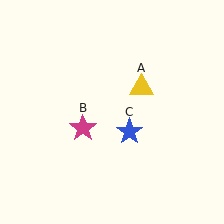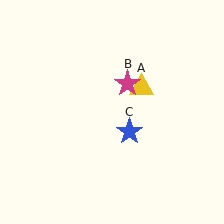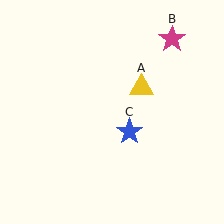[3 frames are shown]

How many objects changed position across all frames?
1 object changed position: magenta star (object B).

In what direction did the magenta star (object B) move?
The magenta star (object B) moved up and to the right.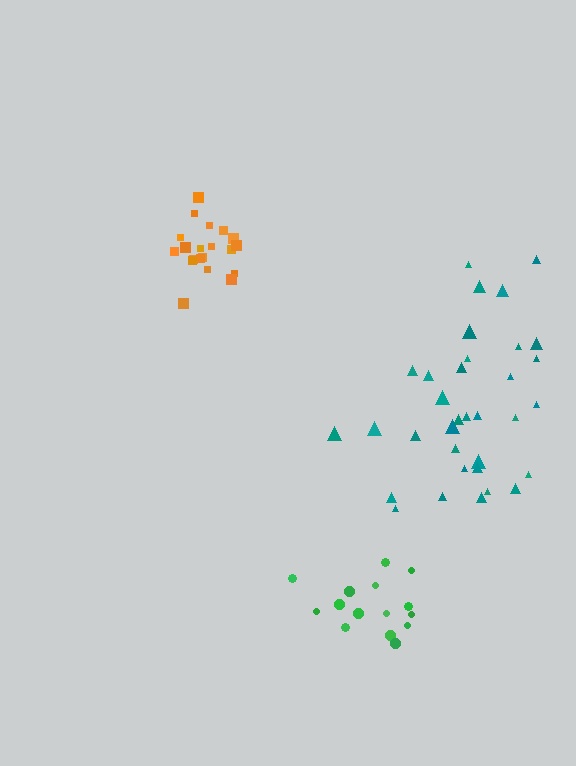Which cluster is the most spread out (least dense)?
Teal.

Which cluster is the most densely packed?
Orange.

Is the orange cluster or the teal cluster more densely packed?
Orange.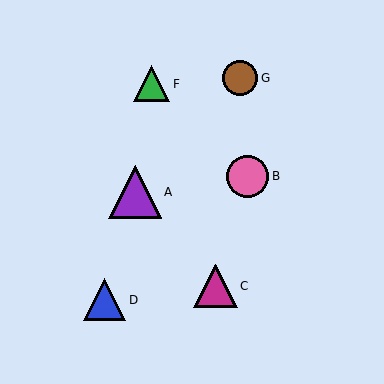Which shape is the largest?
The purple triangle (labeled A) is the largest.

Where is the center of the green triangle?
The center of the green triangle is at (152, 84).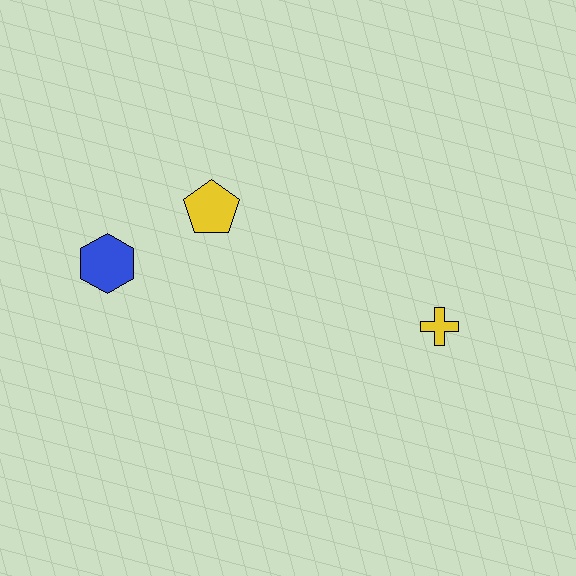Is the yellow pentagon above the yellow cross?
Yes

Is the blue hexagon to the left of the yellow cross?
Yes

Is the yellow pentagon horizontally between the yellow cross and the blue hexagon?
Yes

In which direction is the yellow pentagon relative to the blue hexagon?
The yellow pentagon is to the right of the blue hexagon.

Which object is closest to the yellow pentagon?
The blue hexagon is closest to the yellow pentagon.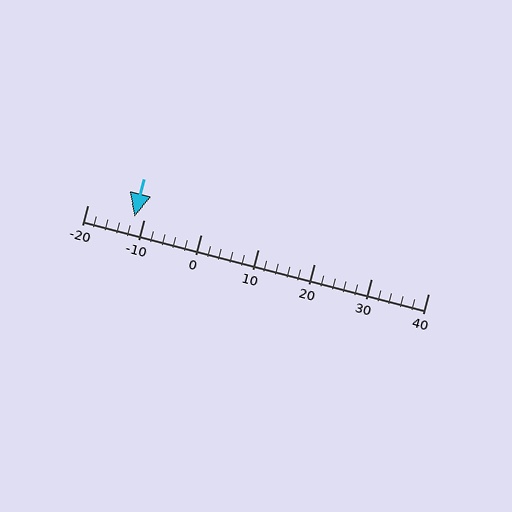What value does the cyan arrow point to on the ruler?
The cyan arrow points to approximately -12.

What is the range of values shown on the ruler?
The ruler shows values from -20 to 40.